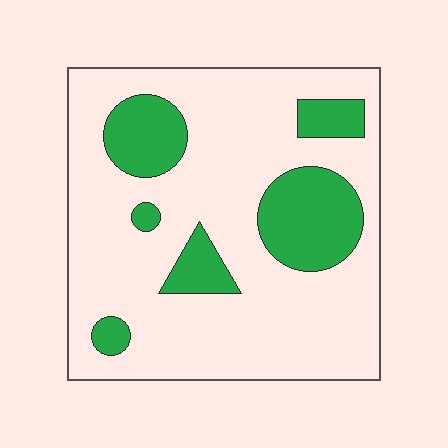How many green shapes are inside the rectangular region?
6.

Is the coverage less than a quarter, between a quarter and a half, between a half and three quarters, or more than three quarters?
Less than a quarter.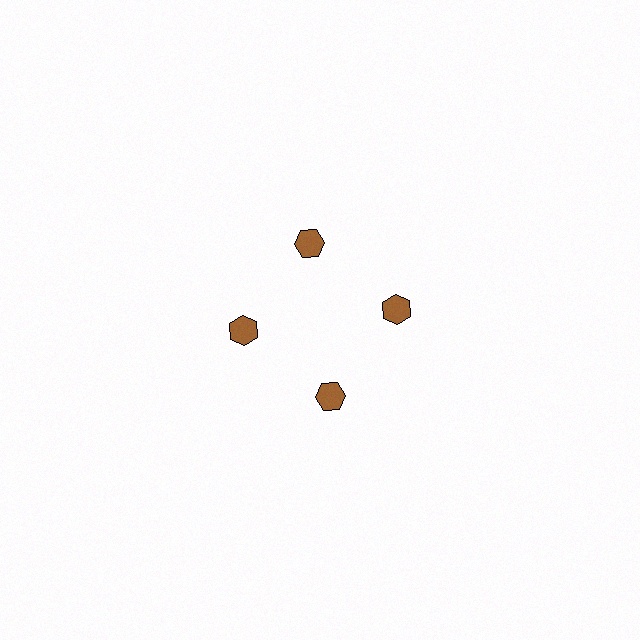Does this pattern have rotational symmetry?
Yes, this pattern has 4-fold rotational symmetry. It looks the same after rotating 90 degrees around the center.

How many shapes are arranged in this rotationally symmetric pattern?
There are 4 shapes, arranged in 4 groups of 1.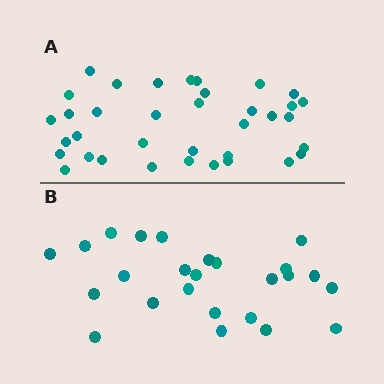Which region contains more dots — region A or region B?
Region A (the top region) has more dots.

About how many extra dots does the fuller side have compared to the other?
Region A has roughly 12 or so more dots than region B.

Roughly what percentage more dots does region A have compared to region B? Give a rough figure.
About 45% more.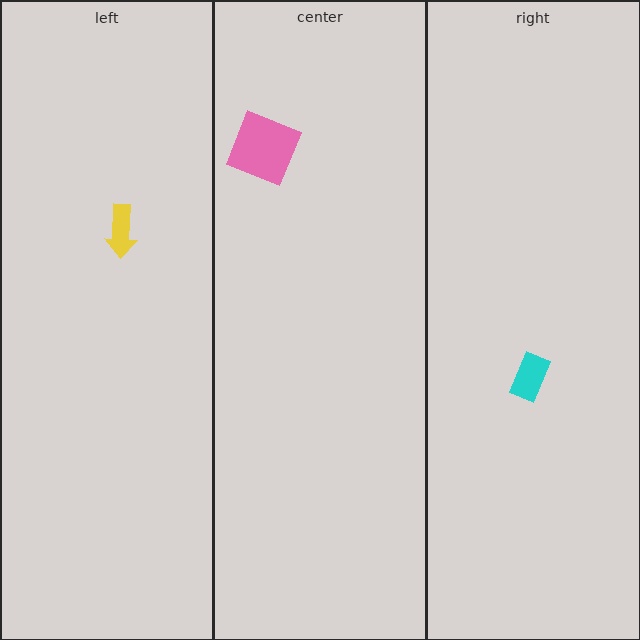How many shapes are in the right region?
1.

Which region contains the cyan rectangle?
The right region.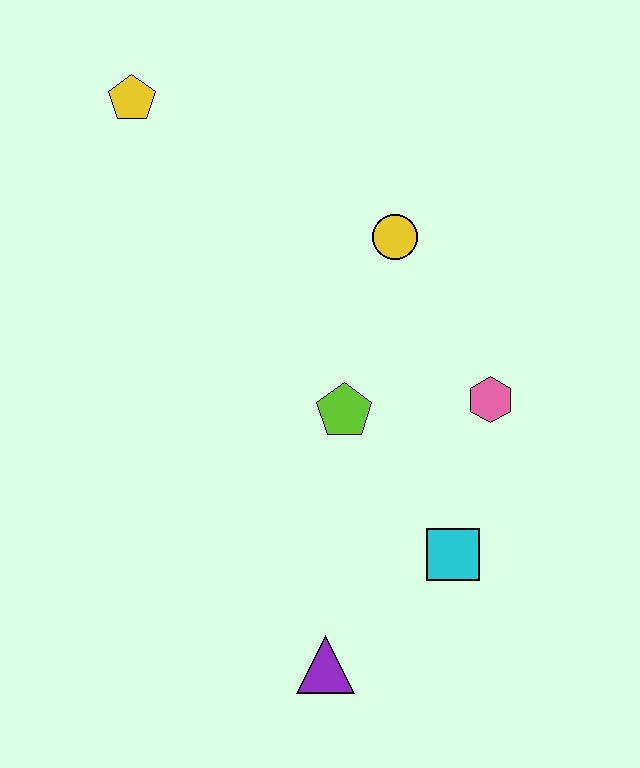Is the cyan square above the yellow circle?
No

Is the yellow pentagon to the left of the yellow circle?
Yes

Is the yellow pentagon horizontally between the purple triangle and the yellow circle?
No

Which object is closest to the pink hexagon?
The lime pentagon is closest to the pink hexagon.